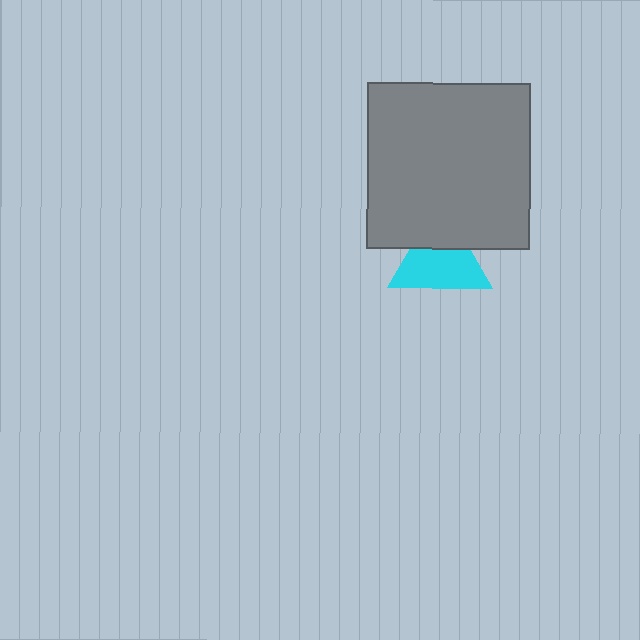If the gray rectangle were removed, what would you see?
You would see the complete cyan triangle.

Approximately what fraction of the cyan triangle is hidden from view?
Roughly 34% of the cyan triangle is hidden behind the gray rectangle.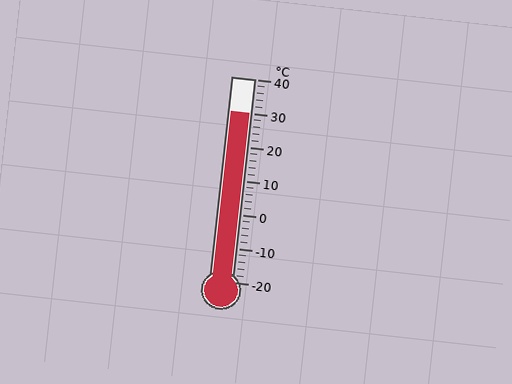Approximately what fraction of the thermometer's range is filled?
The thermometer is filled to approximately 85% of its range.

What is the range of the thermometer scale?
The thermometer scale ranges from -20°C to 40°C.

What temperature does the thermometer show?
The thermometer shows approximately 30°C.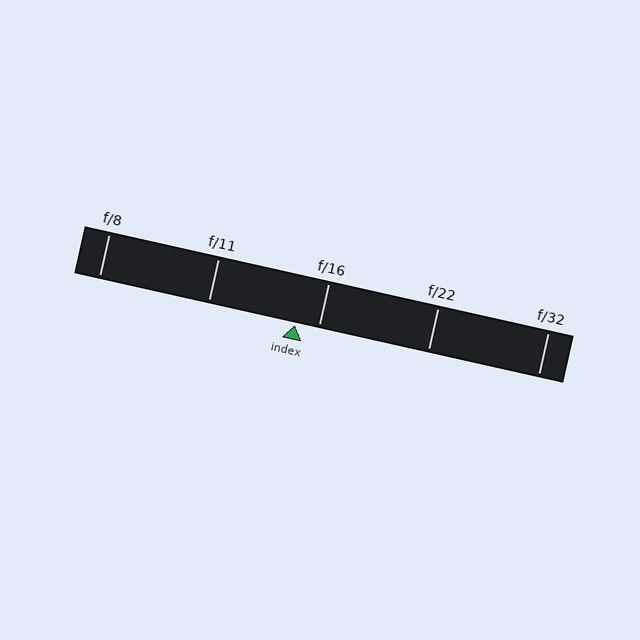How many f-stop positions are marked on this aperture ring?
There are 5 f-stop positions marked.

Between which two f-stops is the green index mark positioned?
The index mark is between f/11 and f/16.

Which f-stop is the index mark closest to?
The index mark is closest to f/16.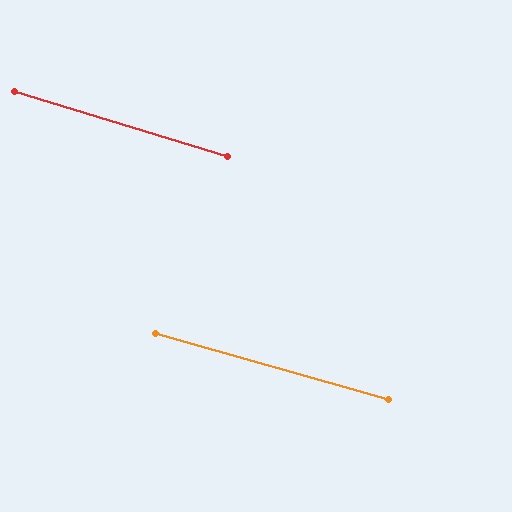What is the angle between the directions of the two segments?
Approximately 1 degree.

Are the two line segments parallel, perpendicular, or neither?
Parallel — their directions differ by only 0.9°.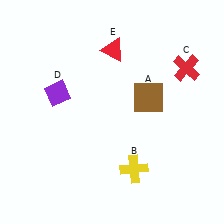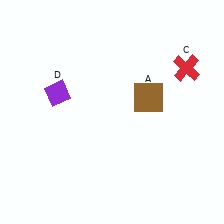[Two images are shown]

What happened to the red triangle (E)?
The red triangle (E) was removed in Image 2. It was in the top-right area of Image 1.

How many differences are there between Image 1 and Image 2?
There are 2 differences between the two images.